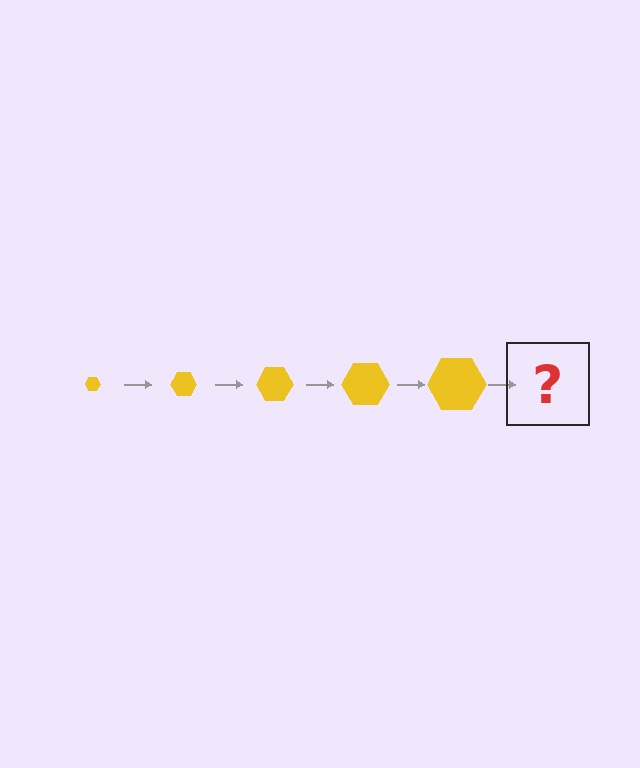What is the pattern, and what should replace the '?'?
The pattern is that the hexagon gets progressively larger each step. The '?' should be a yellow hexagon, larger than the previous one.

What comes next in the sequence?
The next element should be a yellow hexagon, larger than the previous one.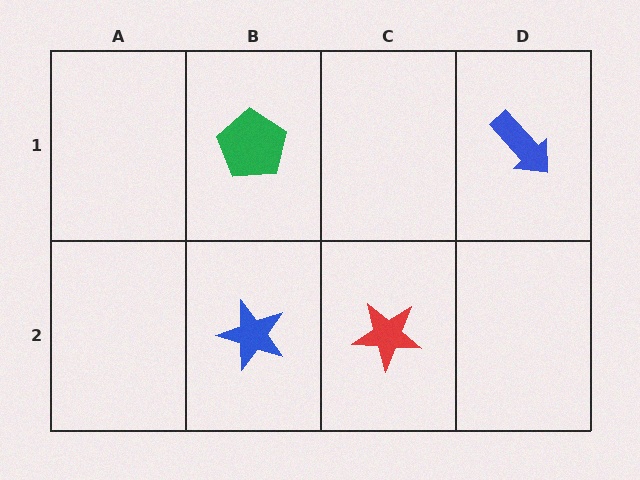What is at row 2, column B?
A blue star.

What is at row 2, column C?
A red star.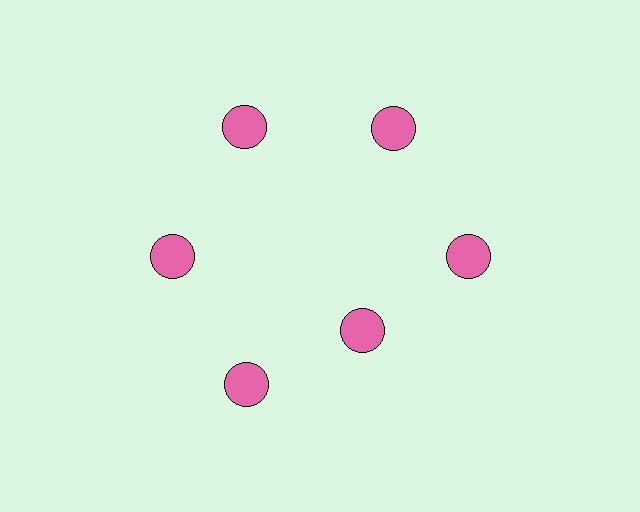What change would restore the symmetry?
The symmetry would be restored by moving it outward, back onto the ring so that all 6 circles sit at equal angles and equal distance from the center.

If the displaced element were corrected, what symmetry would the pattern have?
It would have 6-fold rotational symmetry — the pattern would map onto itself every 60 degrees.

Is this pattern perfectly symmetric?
No. The 6 pink circles are arranged in a ring, but one element near the 5 o'clock position is pulled inward toward the center, breaking the 6-fold rotational symmetry.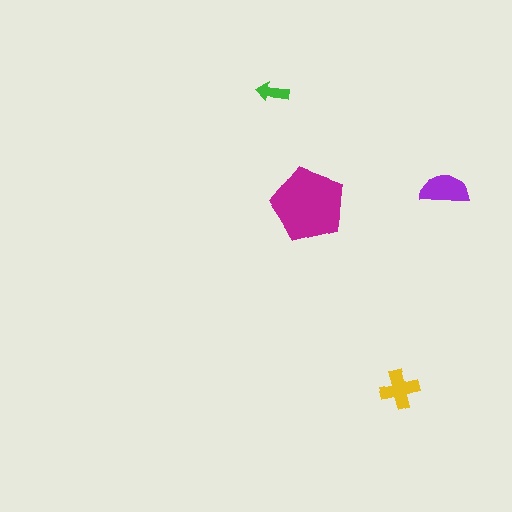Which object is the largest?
The magenta pentagon.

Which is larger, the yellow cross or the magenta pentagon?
The magenta pentagon.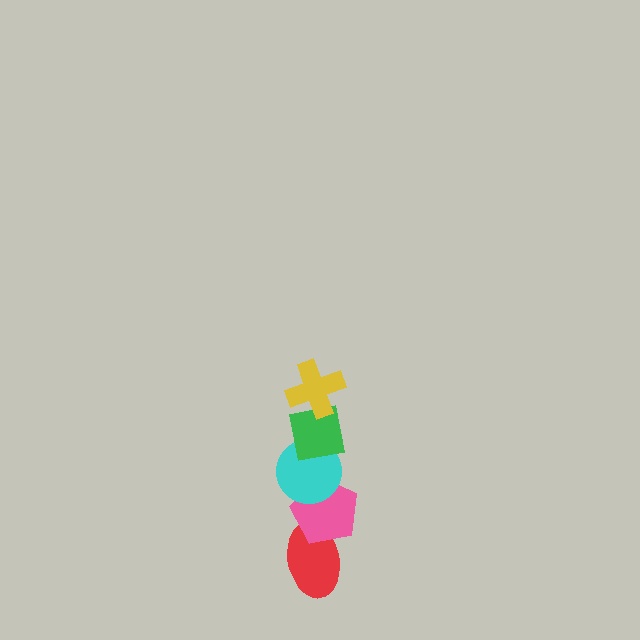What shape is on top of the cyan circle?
The green square is on top of the cyan circle.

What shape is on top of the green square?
The yellow cross is on top of the green square.